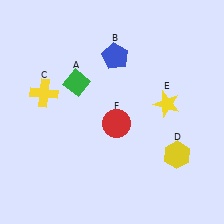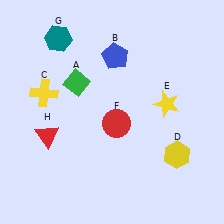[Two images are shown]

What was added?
A teal hexagon (G), a red triangle (H) were added in Image 2.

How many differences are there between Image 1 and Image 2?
There are 2 differences between the two images.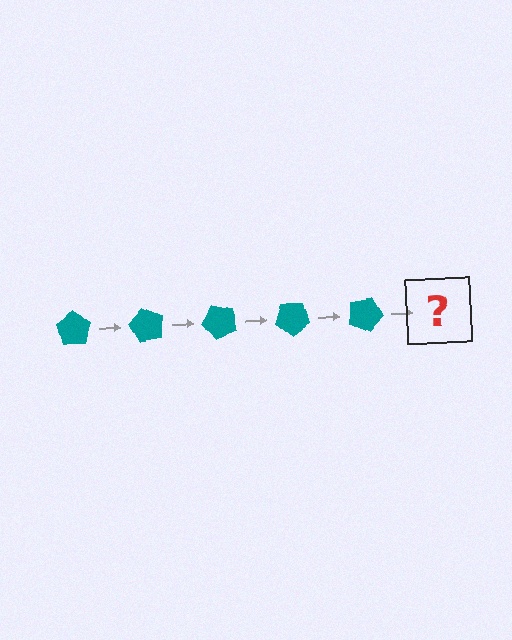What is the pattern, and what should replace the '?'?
The pattern is that the pentagon rotates 60 degrees each step. The '?' should be a teal pentagon rotated 300 degrees.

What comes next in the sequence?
The next element should be a teal pentagon rotated 300 degrees.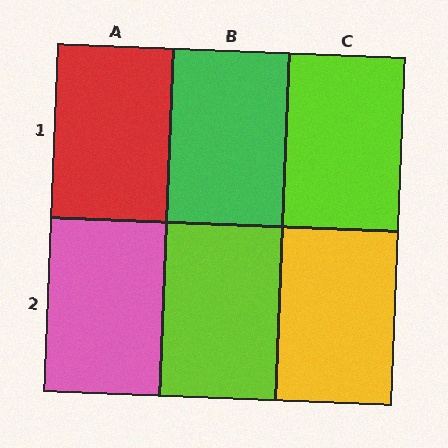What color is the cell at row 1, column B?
Green.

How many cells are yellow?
1 cell is yellow.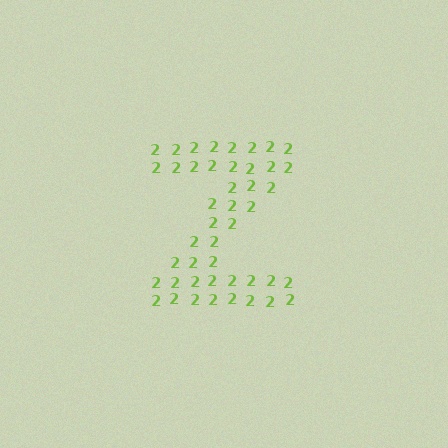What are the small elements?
The small elements are digit 2's.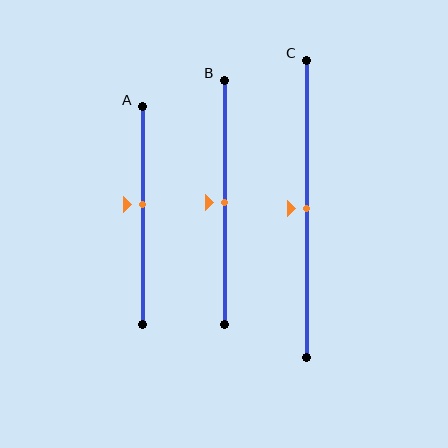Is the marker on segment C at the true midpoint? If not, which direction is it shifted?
Yes, the marker on segment C is at the true midpoint.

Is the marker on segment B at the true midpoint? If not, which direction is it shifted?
Yes, the marker on segment B is at the true midpoint.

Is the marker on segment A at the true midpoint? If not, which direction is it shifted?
No, the marker on segment A is shifted upward by about 5% of the segment length.